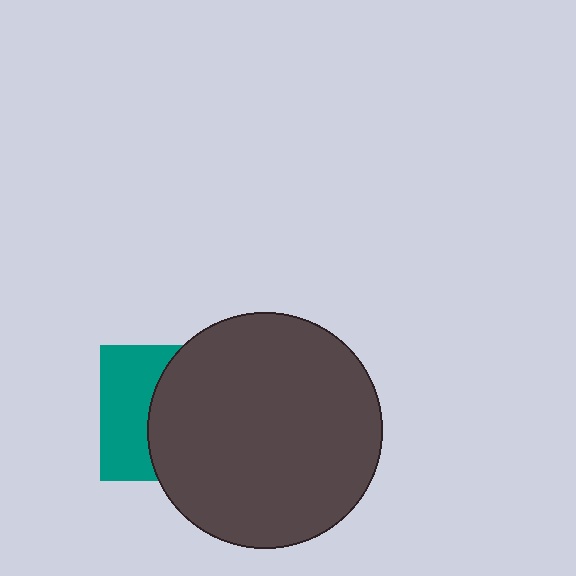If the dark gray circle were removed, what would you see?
You would see the complete teal square.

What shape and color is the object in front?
The object in front is a dark gray circle.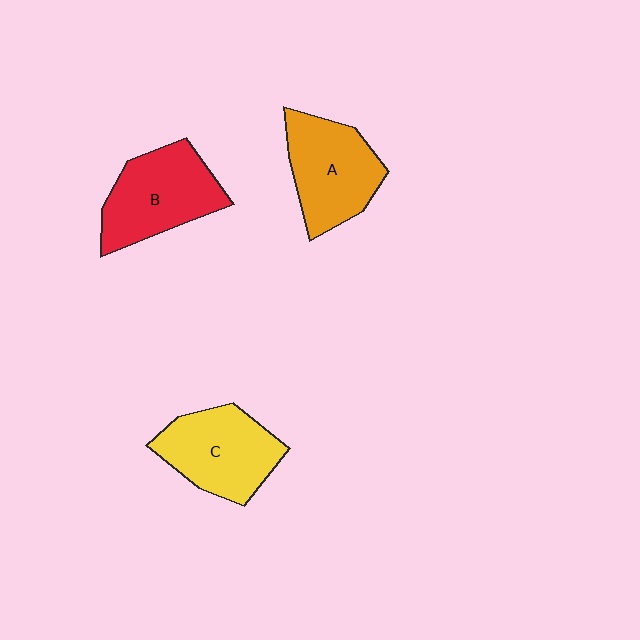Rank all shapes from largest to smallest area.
From largest to smallest: B (red), A (orange), C (yellow).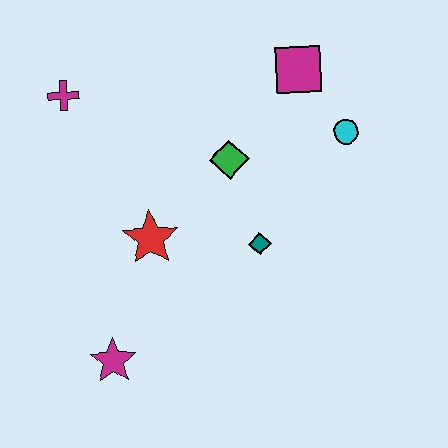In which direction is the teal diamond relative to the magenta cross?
The teal diamond is to the right of the magenta cross.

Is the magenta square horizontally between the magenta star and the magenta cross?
No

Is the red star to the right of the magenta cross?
Yes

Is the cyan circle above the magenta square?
No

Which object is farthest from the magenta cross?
The cyan circle is farthest from the magenta cross.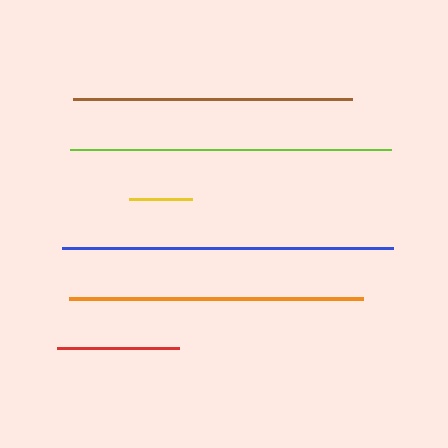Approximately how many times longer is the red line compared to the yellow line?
The red line is approximately 1.9 times the length of the yellow line.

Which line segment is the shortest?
The yellow line is the shortest at approximately 63 pixels.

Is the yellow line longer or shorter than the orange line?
The orange line is longer than the yellow line.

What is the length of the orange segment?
The orange segment is approximately 295 pixels long.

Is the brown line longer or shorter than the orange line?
The orange line is longer than the brown line.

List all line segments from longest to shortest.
From longest to shortest: blue, lime, orange, brown, red, yellow.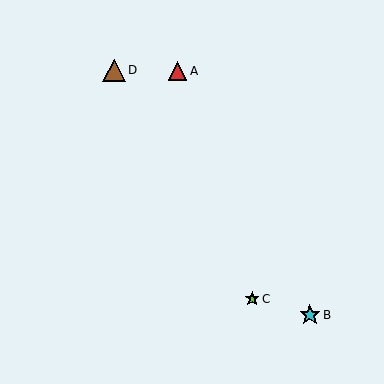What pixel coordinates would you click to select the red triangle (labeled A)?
Click at (178, 71) to select the red triangle A.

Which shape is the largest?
The brown triangle (labeled D) is the largest.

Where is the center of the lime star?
The center of the lime star is at (252, 299).